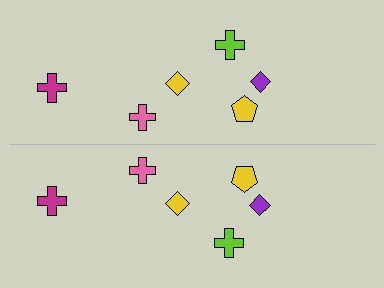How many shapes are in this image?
There are 12 shapes in this image.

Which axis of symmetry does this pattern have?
The pattern has a horizontal axis of symmetry running through the center of the image.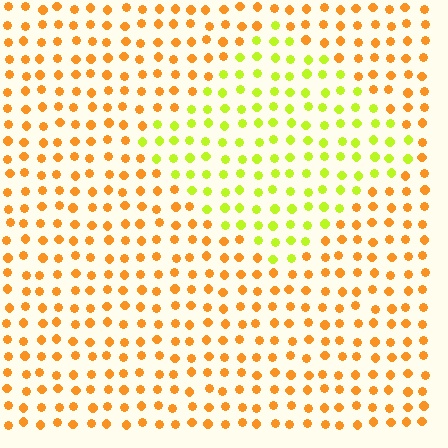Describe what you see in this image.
The image is filled with small orange elements in a uniform arrangement. A diamond-shaped region is visible where the elements are tinted to a slightly different hue, forming a subtle color boundary.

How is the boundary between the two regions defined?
The boundary is defined purely by a slight shift in hue (about 46 degrees). Spacing, size, and orientation are identical on both sides.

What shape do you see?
I see a diamond.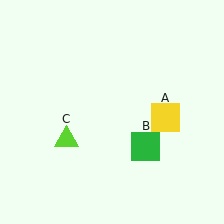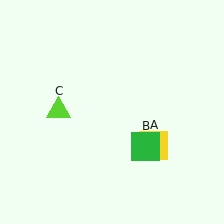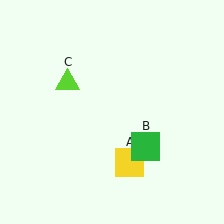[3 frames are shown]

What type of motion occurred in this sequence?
The yellow square (object A), lime triangle (object C) rotated clockwise around the center of the scene.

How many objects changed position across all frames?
2 objects changed position: yellow square (object A), lime triangle (object C).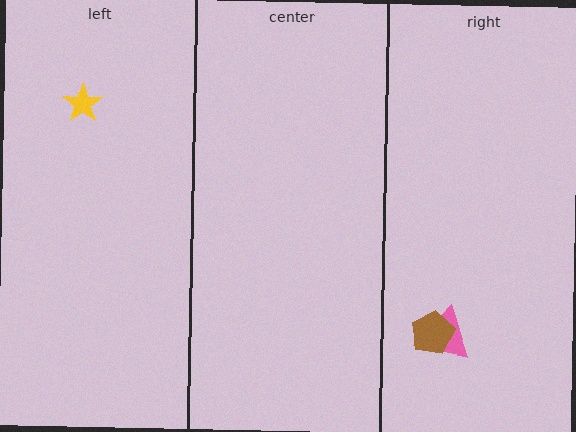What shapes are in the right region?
The pink triangle, the brown pentagon.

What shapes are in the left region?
The yellow star.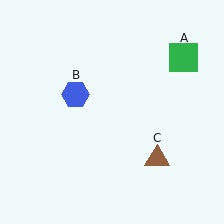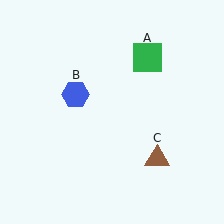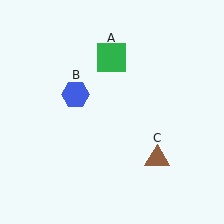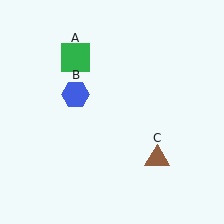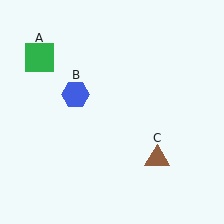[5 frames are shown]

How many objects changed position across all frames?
1 object changed position: green square (object A).